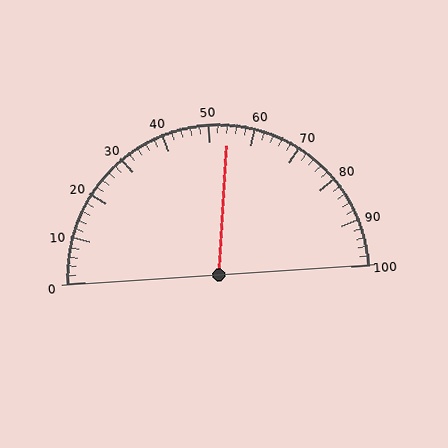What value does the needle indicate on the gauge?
The needle indicates approximately 54.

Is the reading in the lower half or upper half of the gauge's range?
The reading is in the upper half of the range (0 to 100).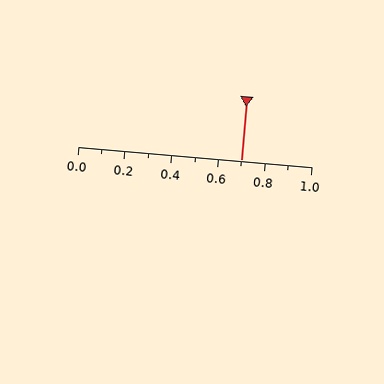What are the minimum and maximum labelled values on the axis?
The axis runs from 0.0 to 1.0.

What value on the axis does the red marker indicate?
The marker indicates approximately 0.7.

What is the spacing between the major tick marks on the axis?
The major ticks are spaced 0.2 apart.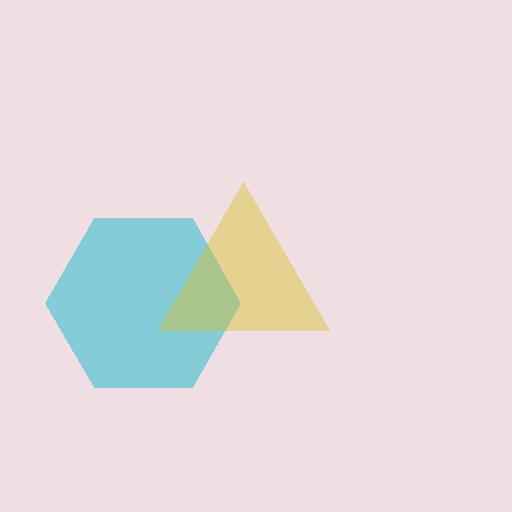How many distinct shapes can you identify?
There are 2 distinct shapes: a cyan hexagon, a yellow triangle.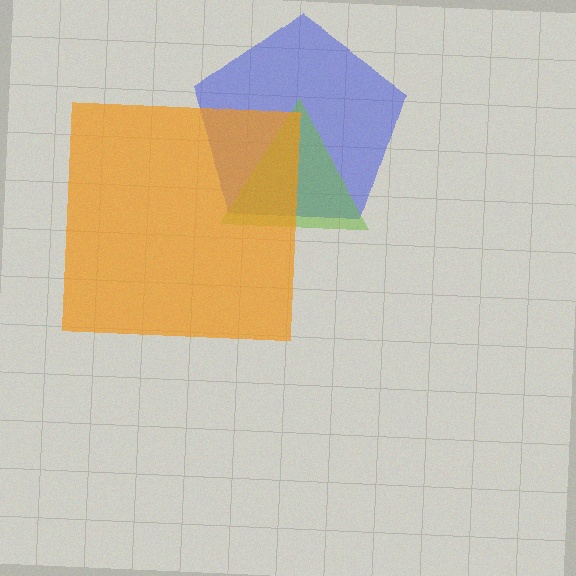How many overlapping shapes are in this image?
There are 3 overlapping shapes in the image.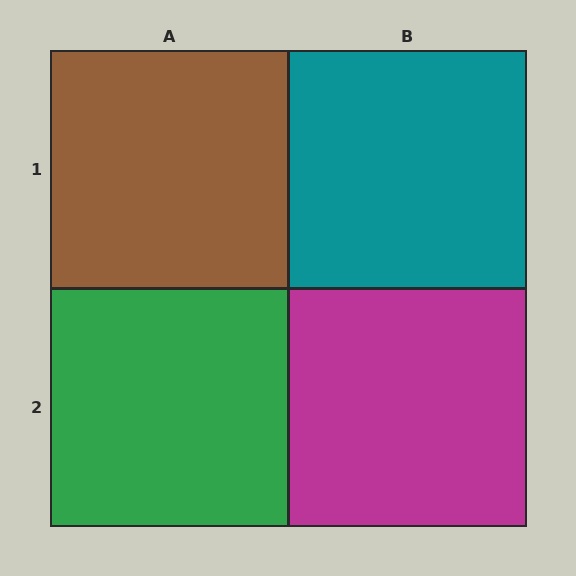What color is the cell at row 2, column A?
Green.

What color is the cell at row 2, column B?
Magenta.